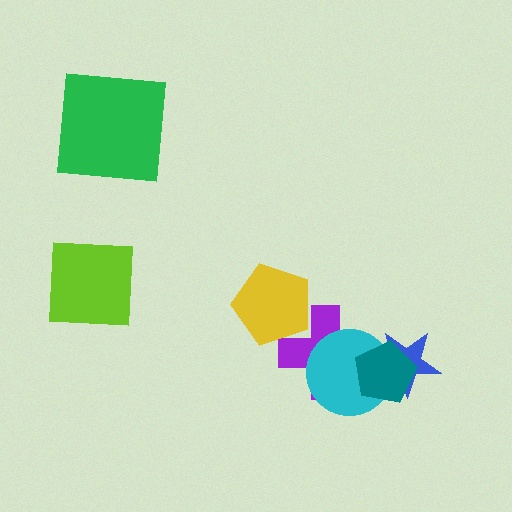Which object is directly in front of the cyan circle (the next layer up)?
The blue star is directly in front of the cyan circle.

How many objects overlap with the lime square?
0 objects overlap with the lime square.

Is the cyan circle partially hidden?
Yes, it is partially covered by another shape.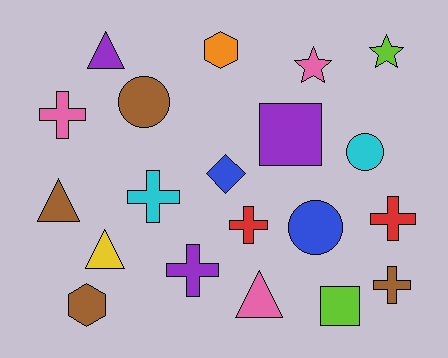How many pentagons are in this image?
There are no pentagons.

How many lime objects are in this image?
There are 2 lime objects.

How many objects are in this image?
There are 20 objects.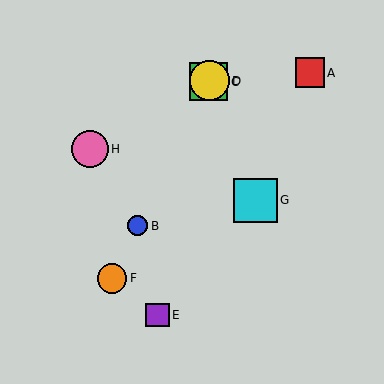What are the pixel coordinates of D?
Object D is at (209, 81).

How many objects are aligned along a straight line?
4 objects (B, C, D, F) are aligned along a straight line.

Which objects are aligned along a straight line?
Objects B, C, D, F are aligned along a straight line.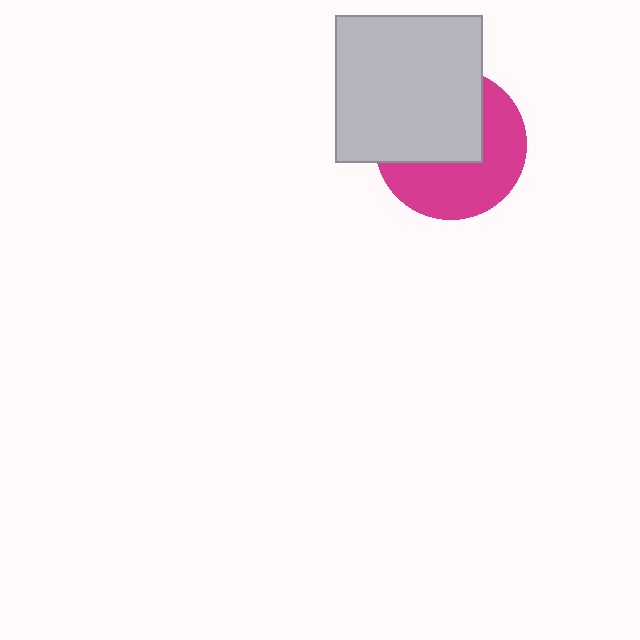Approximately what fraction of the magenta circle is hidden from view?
Roughly 50% of the magenta circle is hidden behind the light gray square.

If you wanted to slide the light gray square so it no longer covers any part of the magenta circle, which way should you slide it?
Slide it toward the upper-left — that is the most direct way to separate the two shapes.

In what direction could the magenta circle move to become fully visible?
The magenta circle could move toward the lower-right. That would shift it out from behind the light gray square entirely.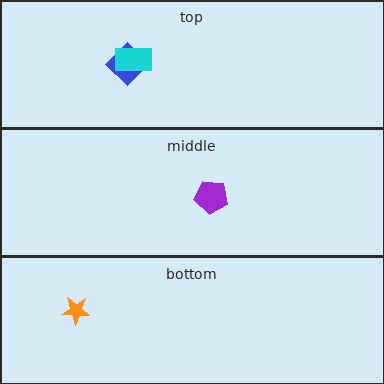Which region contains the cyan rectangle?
The top region.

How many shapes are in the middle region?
1.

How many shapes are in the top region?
2.